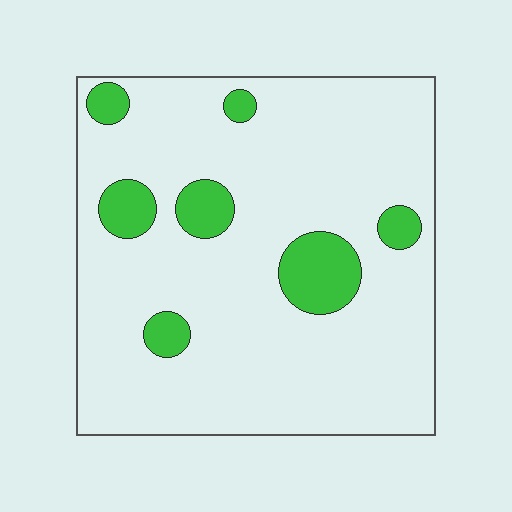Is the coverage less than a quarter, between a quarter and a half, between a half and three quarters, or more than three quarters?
Less than a quarter.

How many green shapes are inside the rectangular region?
7.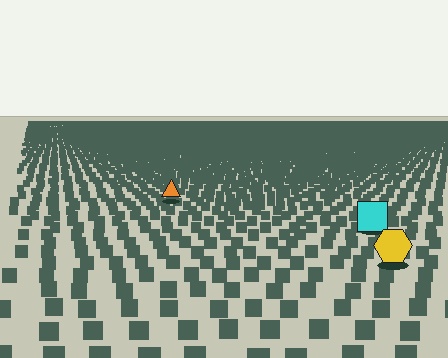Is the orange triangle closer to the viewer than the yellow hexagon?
No. The yellow hexagon is closer — you can tell from the texture gradient: the ground texture is coarser near it.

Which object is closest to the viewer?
The yellow hexagon is closest. The texture marks near it are larger and more spread out.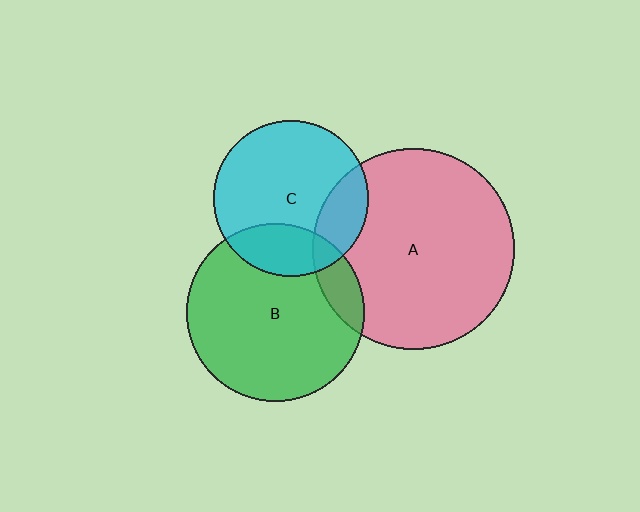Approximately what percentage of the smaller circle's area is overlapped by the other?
Approximately 10%.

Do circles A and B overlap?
Yes.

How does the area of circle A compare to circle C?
Approximately 1.7 times.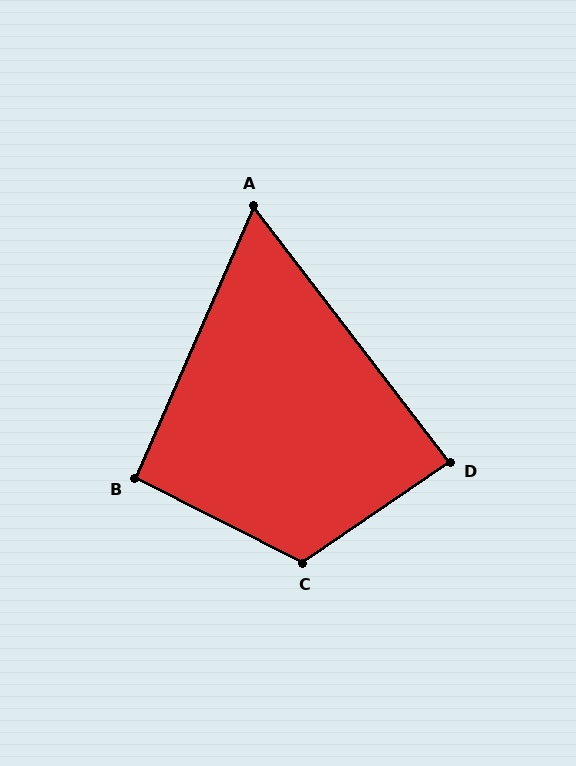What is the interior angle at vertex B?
Approximately 93 degrees (approximately right).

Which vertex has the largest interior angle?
C, at approximately 119 degrees.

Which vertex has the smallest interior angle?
A, at approximately 61 degrees.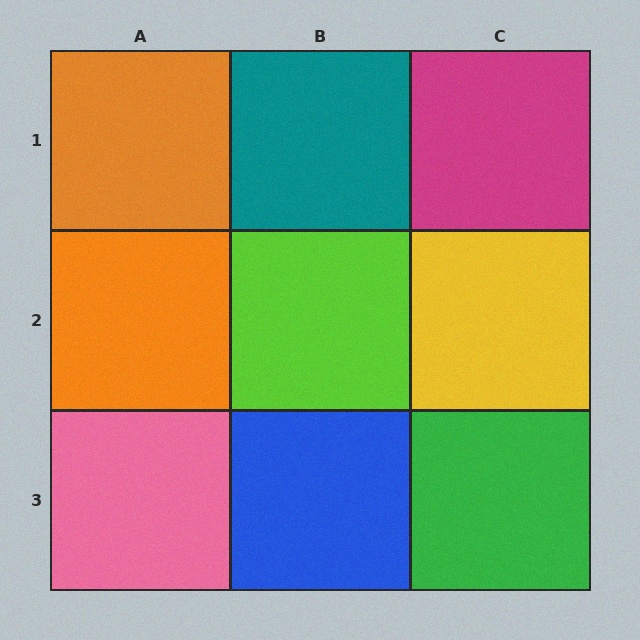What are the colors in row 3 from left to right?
Pink, blue, green.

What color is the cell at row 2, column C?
Yellow.